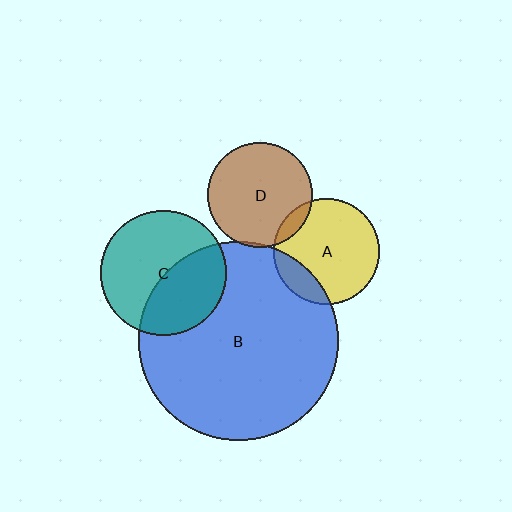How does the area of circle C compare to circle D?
Approximately 1.4 times.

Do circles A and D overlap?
Yes.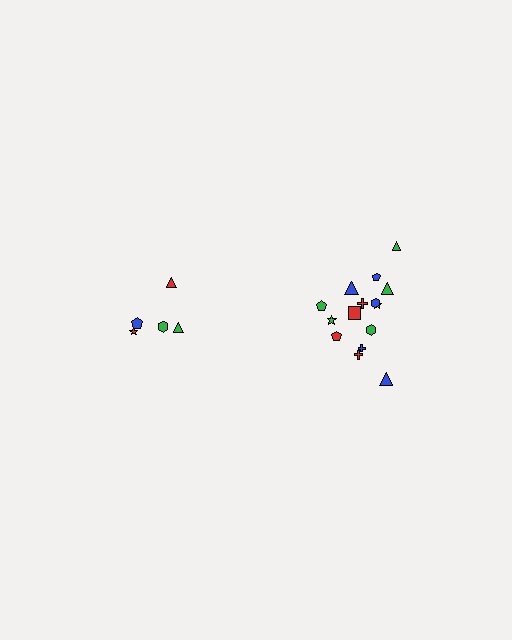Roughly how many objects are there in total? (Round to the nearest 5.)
Roughly 20 objects in total.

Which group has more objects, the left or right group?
The right group.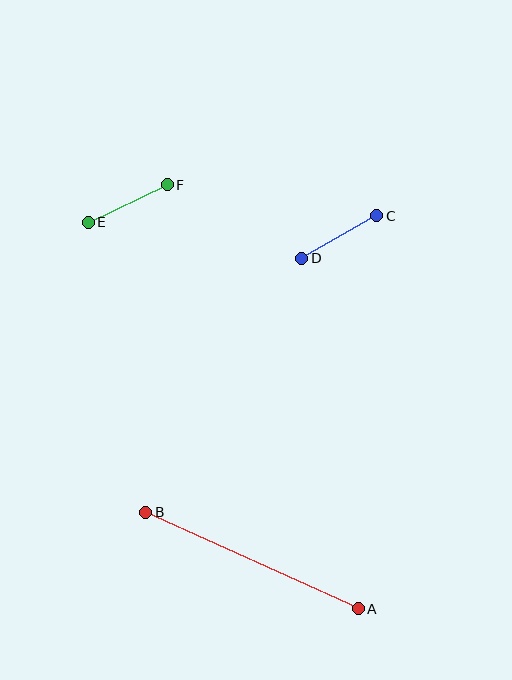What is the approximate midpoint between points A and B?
The midpoint is at approximately (252, 561) pixels.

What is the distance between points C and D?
The distance is approximately 87 pixels.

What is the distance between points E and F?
The distance is approximately 88 pixels.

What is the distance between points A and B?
The distance is approximately 234 pixels.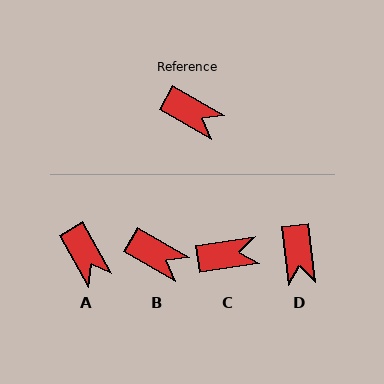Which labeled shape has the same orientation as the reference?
B.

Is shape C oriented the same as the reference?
No, it is off by about 38 degrees.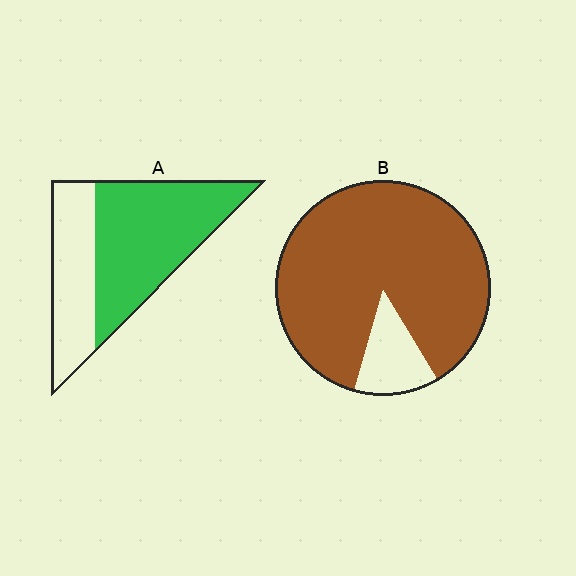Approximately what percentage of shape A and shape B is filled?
A is approximately 65% and B is approximately 85%.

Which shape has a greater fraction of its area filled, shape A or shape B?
Shape B.